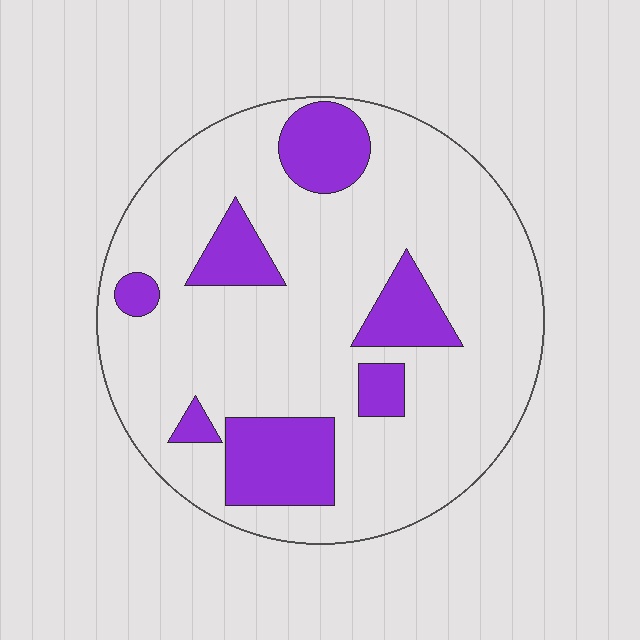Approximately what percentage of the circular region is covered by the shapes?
Approximately 20%.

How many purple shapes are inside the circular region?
7.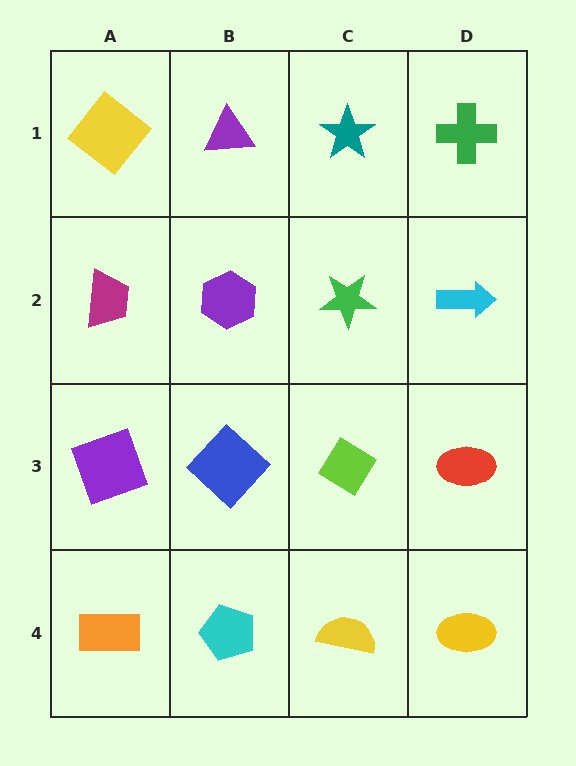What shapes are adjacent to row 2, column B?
A purple triangle (row 1, column B), a blue diamond (row 3, column B), a magenta trapezoid (row 2, column A), a green star (row 2, column C).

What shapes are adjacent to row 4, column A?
A purple square (row 3, column A), a cyan pentagon (row 4, column B).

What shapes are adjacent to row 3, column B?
A purple hexagon (row 2, column B), a cyan pentagon (row 4, column B), a purple square (row 3, column A), a lime diamond (row 3, column C).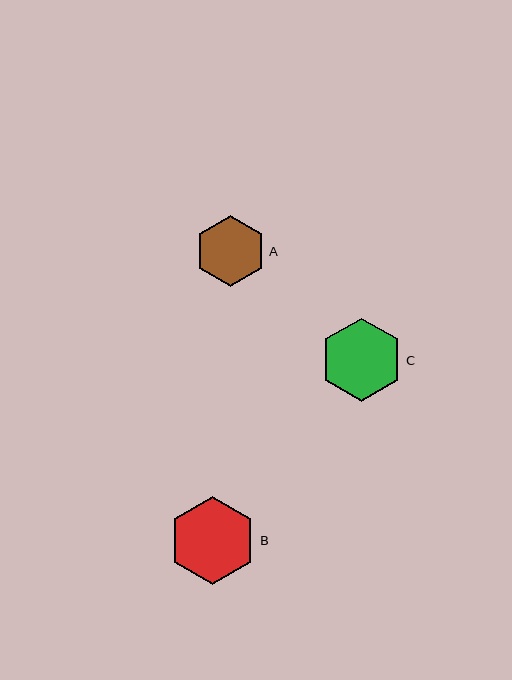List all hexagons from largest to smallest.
From largest to smallest: B, C, A.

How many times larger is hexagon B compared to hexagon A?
Hexagon B is approximately 1.2 times the size of hexagon A.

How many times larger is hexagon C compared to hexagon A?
Hexagon C is approximately 1.2 times the size of hexagon A.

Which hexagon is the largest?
Hexagon B is the largest with a size of approximately 88 pixels.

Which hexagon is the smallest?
Hexagon A is the smallest with a size of approximately 71 pixels.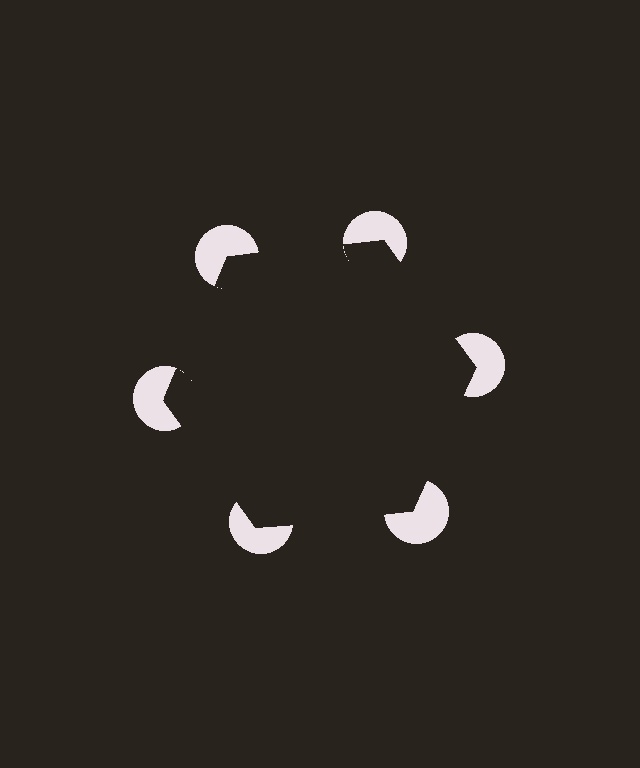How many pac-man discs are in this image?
There are 6 — one at each vertex of the illusory hexagon.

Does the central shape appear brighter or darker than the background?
It typically appears slightly darker than the background, even though no actual brightness change is drawn.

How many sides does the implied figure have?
6 sides.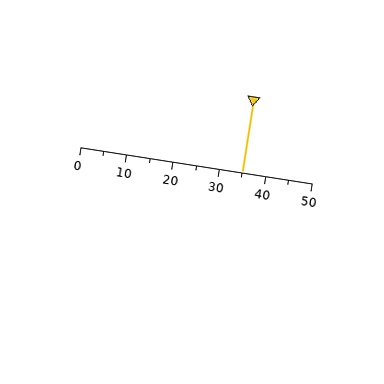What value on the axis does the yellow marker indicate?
The marker indicates approximately 35.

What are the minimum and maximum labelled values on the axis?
The axis runs from 0 to 50.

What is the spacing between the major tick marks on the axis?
The major ticks are spaced 10 apart.